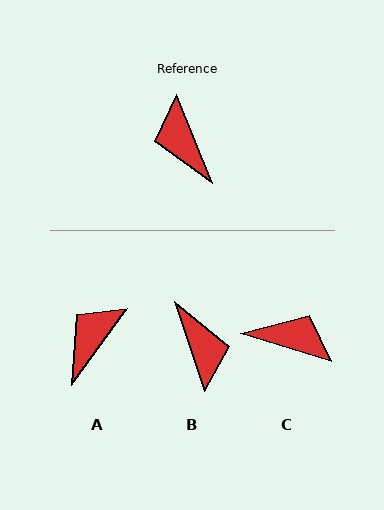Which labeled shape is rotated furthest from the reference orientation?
B, about 176 degrees away.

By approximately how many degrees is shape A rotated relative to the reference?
Approximately 58 degrees clockwise.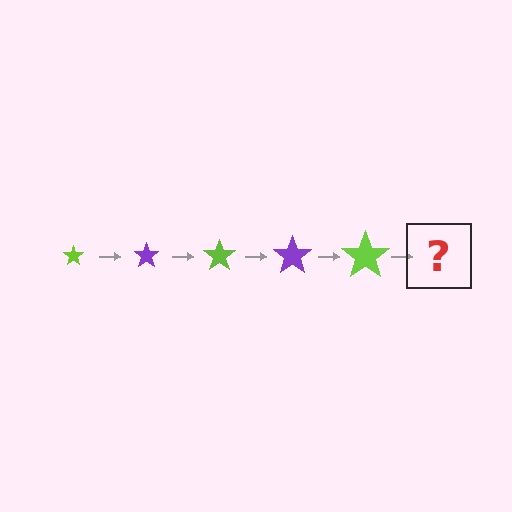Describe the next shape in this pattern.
It should be a purple star, larger than the previous one.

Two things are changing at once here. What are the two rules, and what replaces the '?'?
The two rules are that the star grows larger each step and the color cycles through lime and purple. The '?' should be a purple star, larger than the previous one.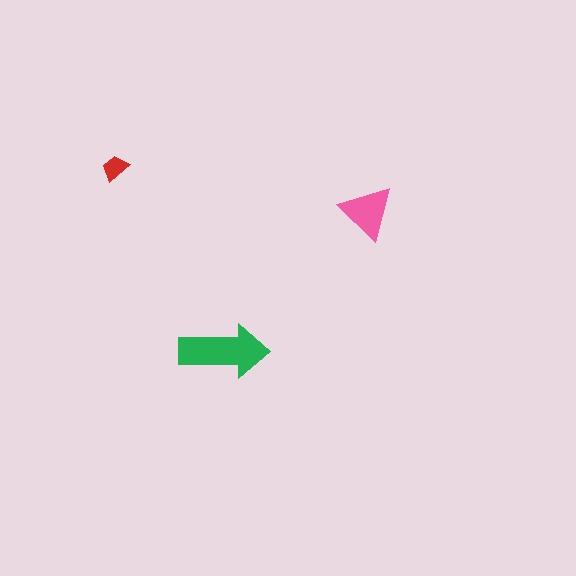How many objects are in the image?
There are 3 objects in the image.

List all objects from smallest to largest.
The red trapezoid, the pink triangle, the green arrow.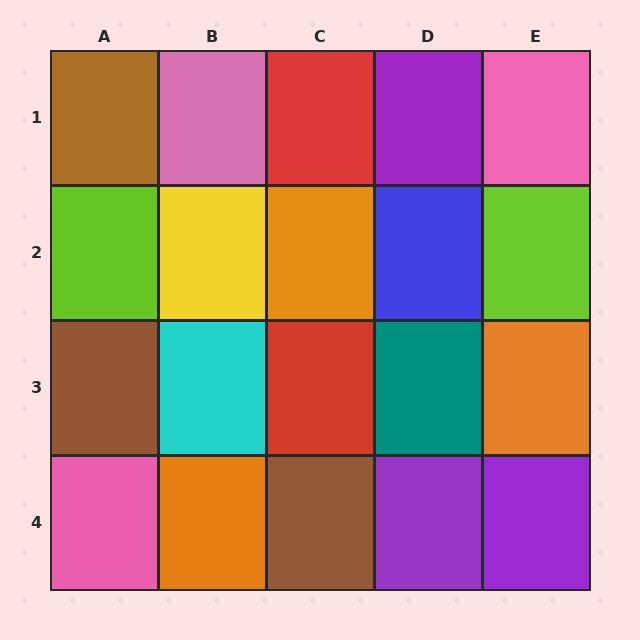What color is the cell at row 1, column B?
Pink.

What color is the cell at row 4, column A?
Pink.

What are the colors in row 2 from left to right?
Lime, yellow, orange, blue, lime.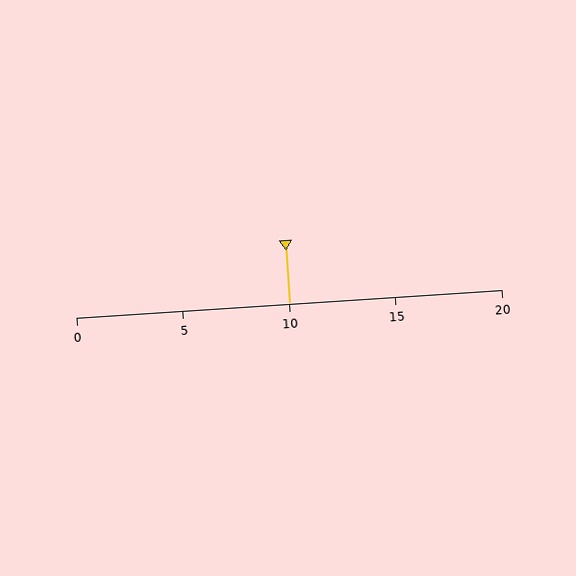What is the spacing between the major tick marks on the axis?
The major ticks are spaced 5 apart.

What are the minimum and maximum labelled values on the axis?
The axis runs from 0 to 20.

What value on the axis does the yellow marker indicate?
The marker indicates approximately 10.